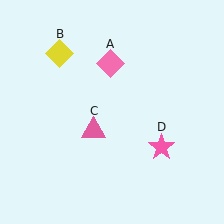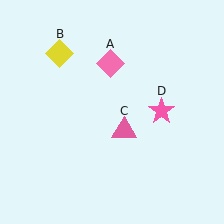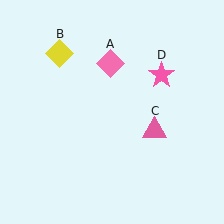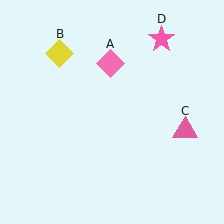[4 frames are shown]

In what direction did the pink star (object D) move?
The pink star (object D) moved up.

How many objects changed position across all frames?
2 objects changed position: pink triangle (object C), pink star (object D).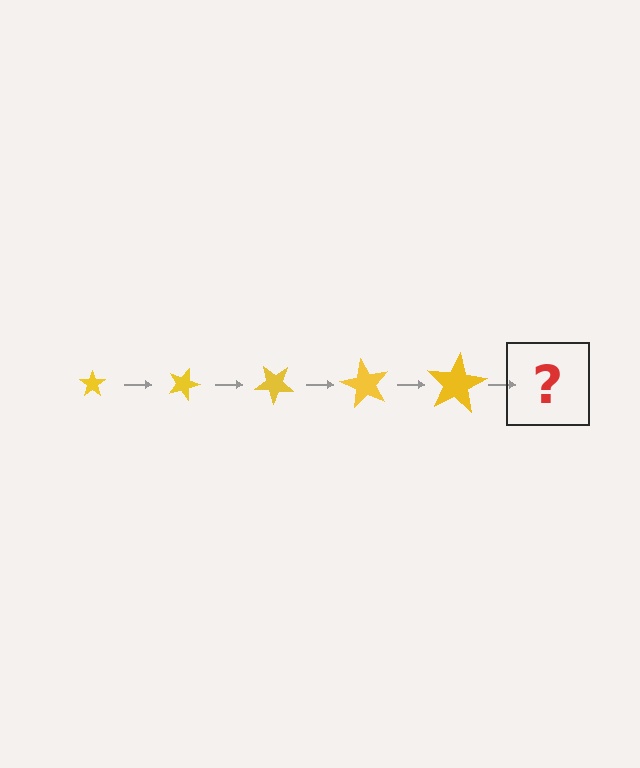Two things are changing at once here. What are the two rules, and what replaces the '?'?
The two rules are that the star grows larger each step and it rotates 20 degrees each step. The '?' should be a star, larger than the previous one and rotated 100 degrees from the start.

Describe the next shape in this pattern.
It should be a star, larger than the previous one and rotated 100 degrees from the start.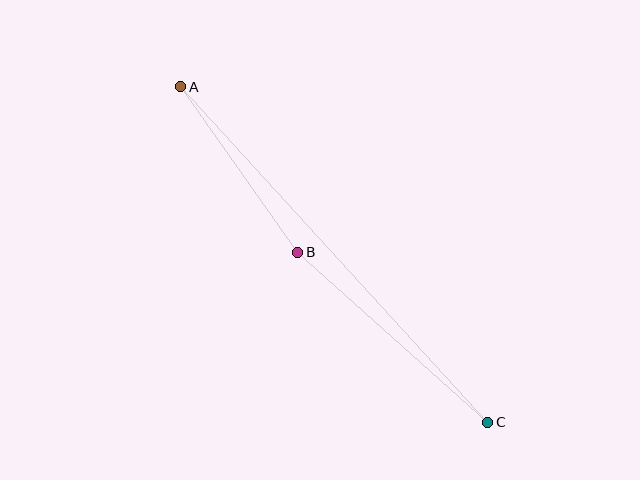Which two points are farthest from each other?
Points A and C are farthest from each other.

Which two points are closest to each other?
Points A and B are closest to each other.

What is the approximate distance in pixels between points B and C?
The distance between B and C is approximately 255 pixels.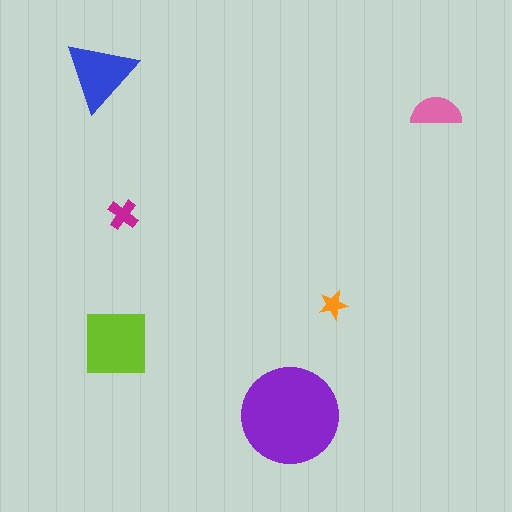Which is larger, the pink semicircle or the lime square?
The lime square.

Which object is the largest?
The purple circle.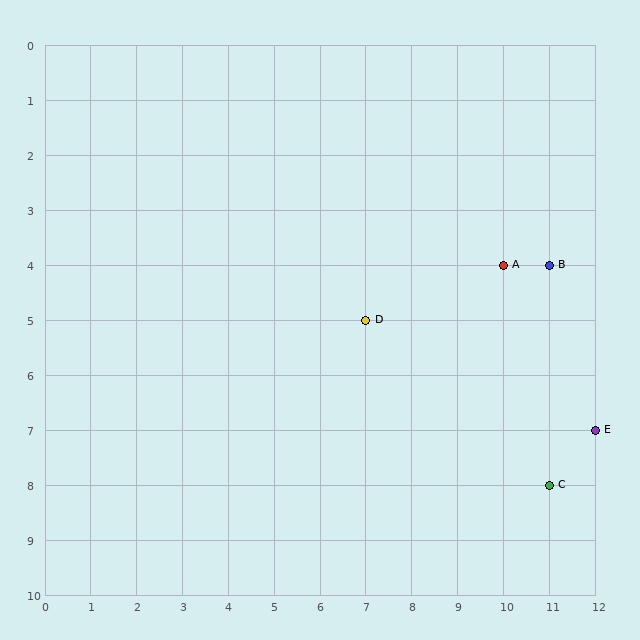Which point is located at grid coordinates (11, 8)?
Point C is at (11, 8).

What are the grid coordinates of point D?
Point D is at grid coordinates (7, 5).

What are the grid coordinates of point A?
Point A is at grid coordinates (10, 4).